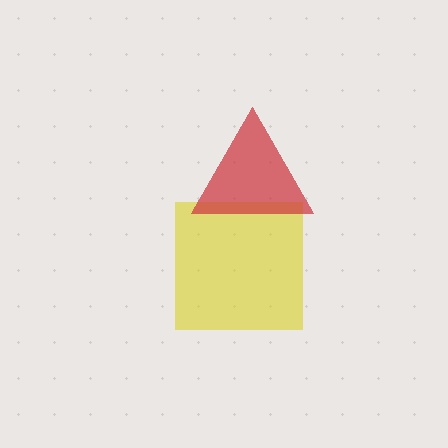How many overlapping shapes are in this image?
There are 2 overlapping shapes in the image.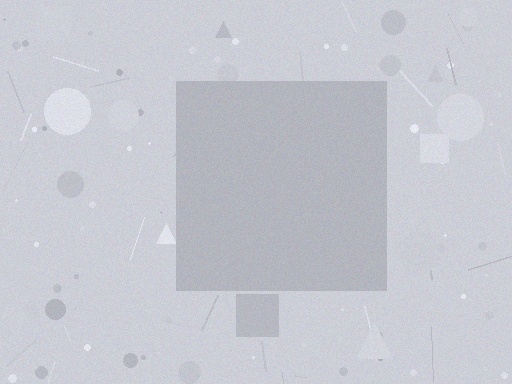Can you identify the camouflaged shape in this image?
The camouflaged shape is a square.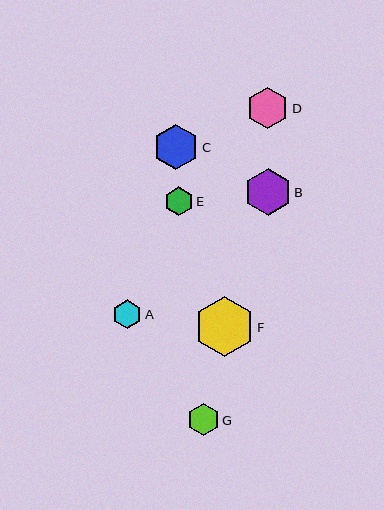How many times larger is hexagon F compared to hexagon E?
Hexagon F is approximately 2.1 times the size of hexagon E.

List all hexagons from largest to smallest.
From largest to smallest: F, B, C, D, G, A, E.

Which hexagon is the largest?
Hexagon F is the largest with a size of approximately 60 pixels.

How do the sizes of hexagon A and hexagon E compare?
Hexagon A and hexagon E are approximately the same size.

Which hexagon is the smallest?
Hexagon E is the smallest with a size of approximately 28 pixels.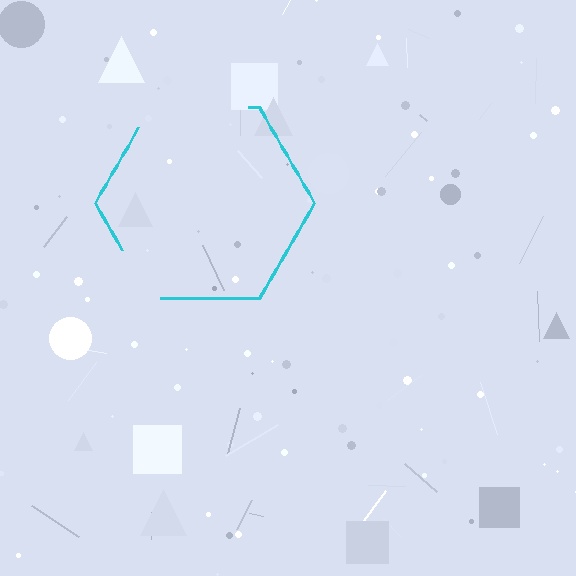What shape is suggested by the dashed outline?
The dashed outline suggests a hexagon.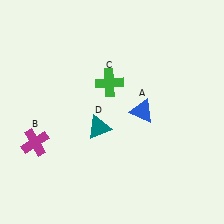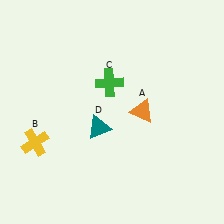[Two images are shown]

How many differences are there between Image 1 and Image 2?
There are 2 differences between the two images.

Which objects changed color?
A changed from blue to orange. B changed from magenta to yellow.